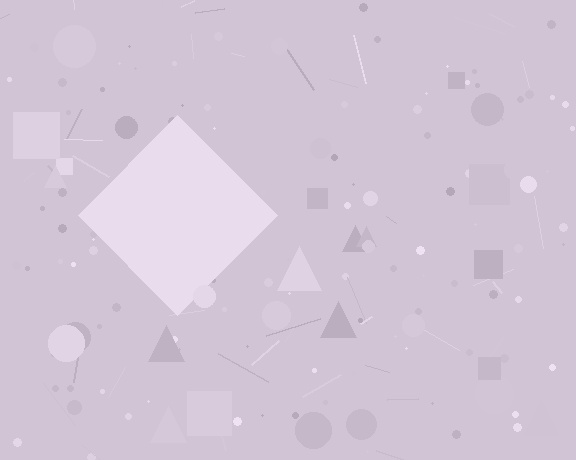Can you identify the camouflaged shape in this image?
The camouflaged shape is a diamond.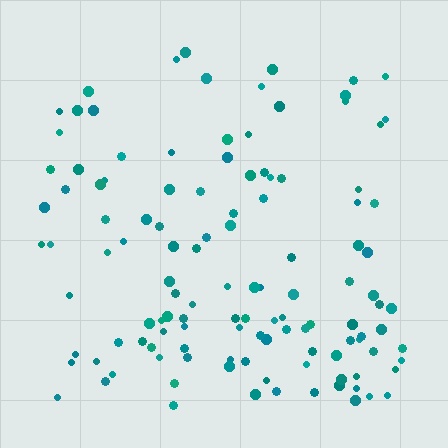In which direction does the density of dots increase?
From top to bottom, with the bottom side densest.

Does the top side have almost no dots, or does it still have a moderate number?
Still a moderate number, just noticeably fewer than the bottom.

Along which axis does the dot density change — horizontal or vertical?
Vertical.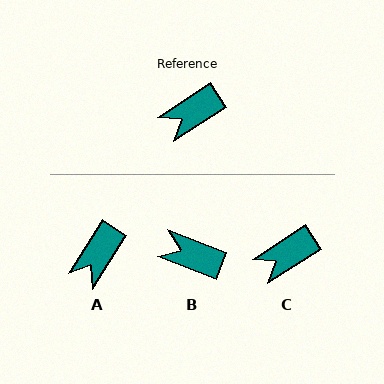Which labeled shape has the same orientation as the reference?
C.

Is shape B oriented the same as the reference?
No, it is off by about 54 degrees.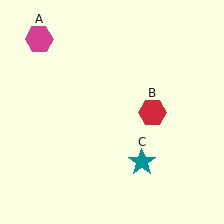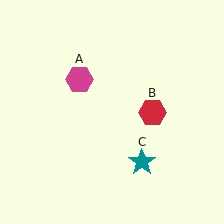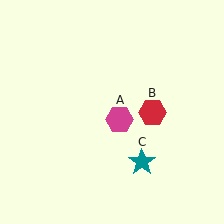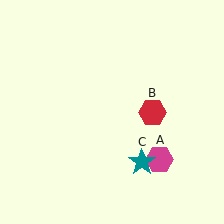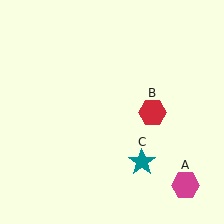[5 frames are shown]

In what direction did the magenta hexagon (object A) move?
The magenta hexagon (object A) moved down and to the right.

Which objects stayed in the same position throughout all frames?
Red hexagon (object B) and teal star (object C) remained stationary.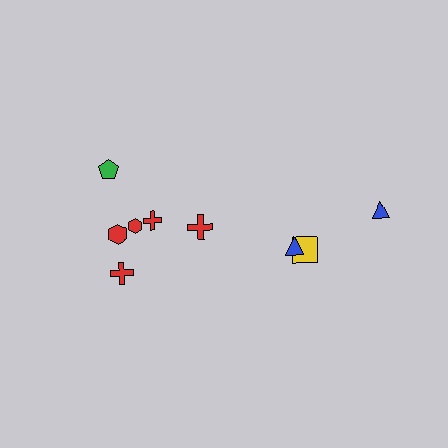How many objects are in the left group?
There are 6 objects.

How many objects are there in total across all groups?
There are 9 objects.